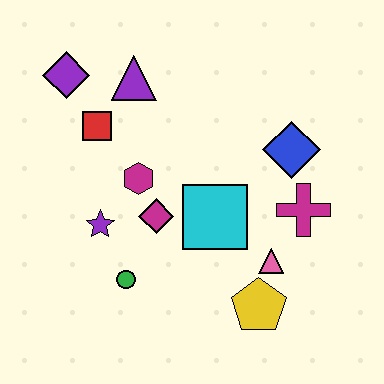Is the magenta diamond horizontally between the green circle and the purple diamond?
No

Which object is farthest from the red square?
The yellow pentagon is farthest from the red square.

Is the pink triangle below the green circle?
No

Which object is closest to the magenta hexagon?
The magenta diamond is closest to the magenta hexagon.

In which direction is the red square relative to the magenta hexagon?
The red square is above the magenta hexagon.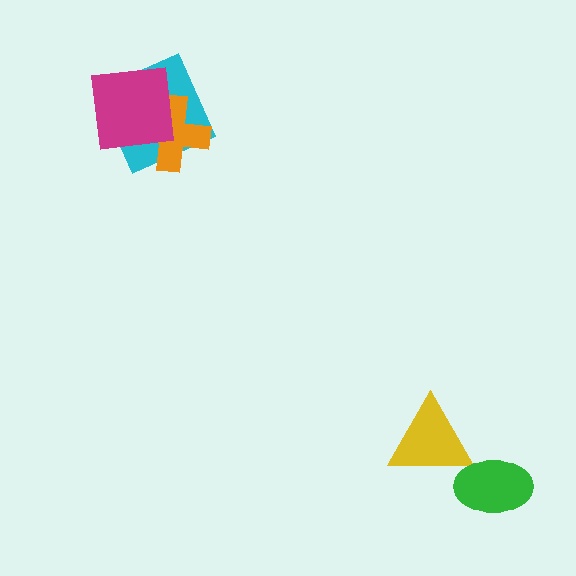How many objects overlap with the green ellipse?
1 object overlaps with the green ellipse.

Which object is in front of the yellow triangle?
The green ellipse is in front of the yellow triangle.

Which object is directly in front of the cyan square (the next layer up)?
The orange cross is directly in front of the cyan square.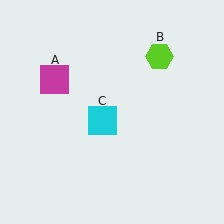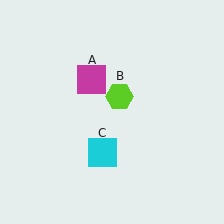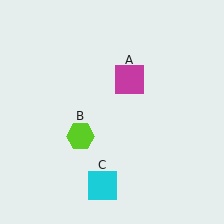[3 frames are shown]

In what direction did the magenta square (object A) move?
The magenta square (object A) moved right.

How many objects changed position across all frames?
3 objects changed position: magenta square (object A), lime hexagon (object B), cyan square (object C).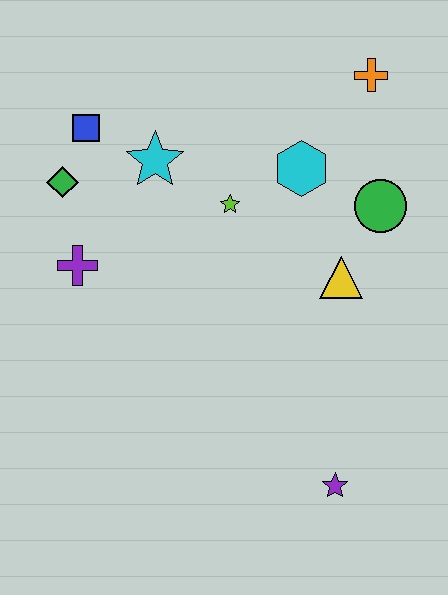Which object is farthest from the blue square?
The purple star is farthest from the blue square.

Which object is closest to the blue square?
The green diamond is closest to the blue square.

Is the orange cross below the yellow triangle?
No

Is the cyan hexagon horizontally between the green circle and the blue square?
Yes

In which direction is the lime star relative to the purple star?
The lime star is above the purple star.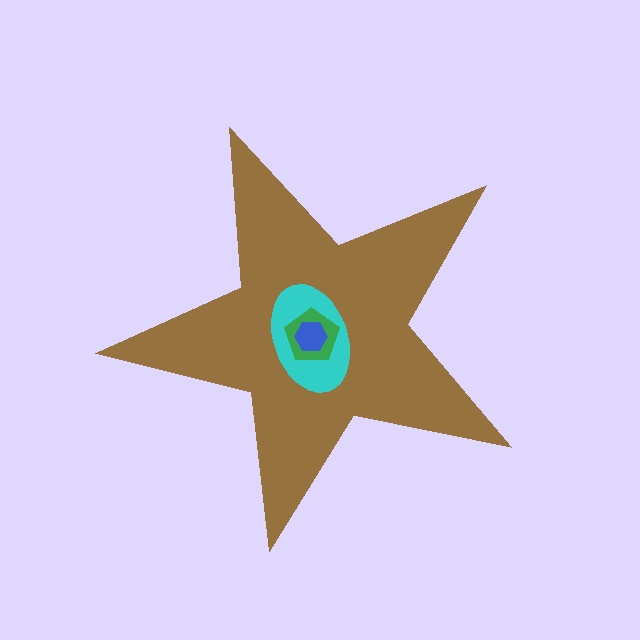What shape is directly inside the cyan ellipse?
The green pentagon.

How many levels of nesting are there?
4.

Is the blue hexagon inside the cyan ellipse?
Yes.